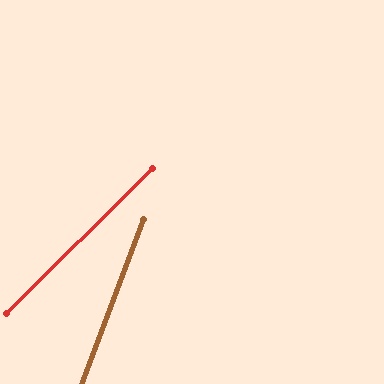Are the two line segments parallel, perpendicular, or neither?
Neither parallel nor perpendicular — they differ by about 25°.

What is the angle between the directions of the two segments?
Approximately 25 degrees.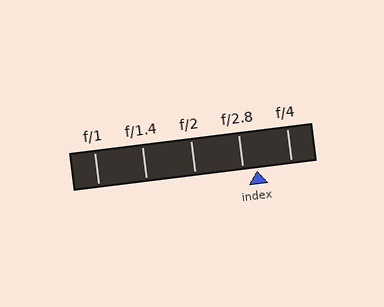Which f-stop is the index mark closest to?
The index mark is closest to f/2.8.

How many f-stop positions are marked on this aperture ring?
There are 5 f-stop positions marked.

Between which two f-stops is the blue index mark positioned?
The index mark is between f/2.8 and f/4.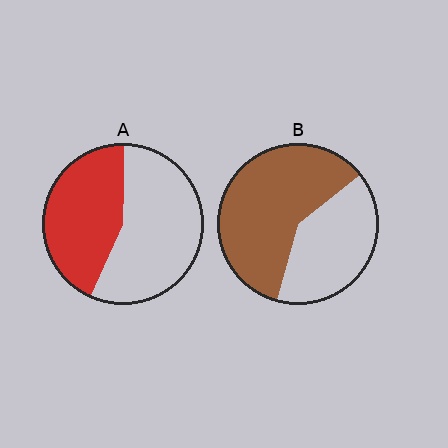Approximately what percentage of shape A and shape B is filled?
A is approximately 45% and B is approximately 60%.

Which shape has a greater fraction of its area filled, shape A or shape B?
Shape B.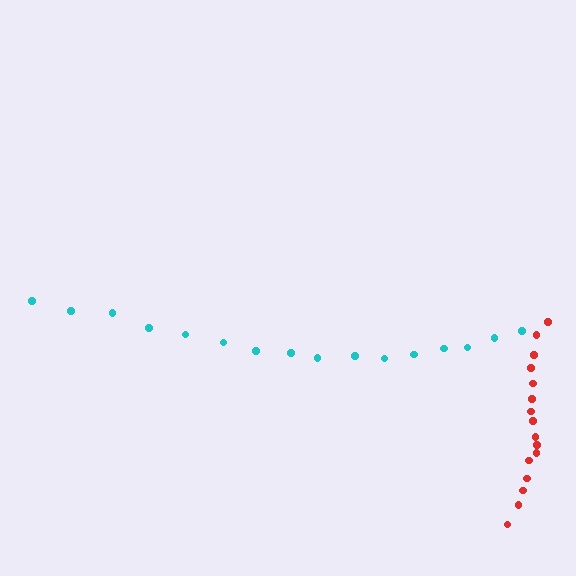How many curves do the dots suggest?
There are 2 distinct paths.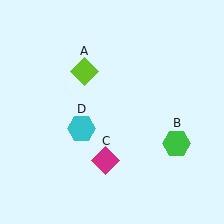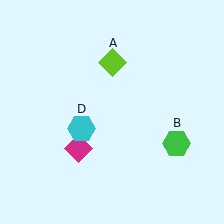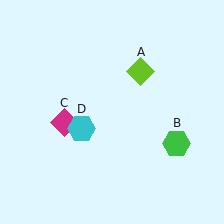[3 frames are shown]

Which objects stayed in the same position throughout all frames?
Green hexagon (object B) and cyan hexagon (object D) remained stationary.